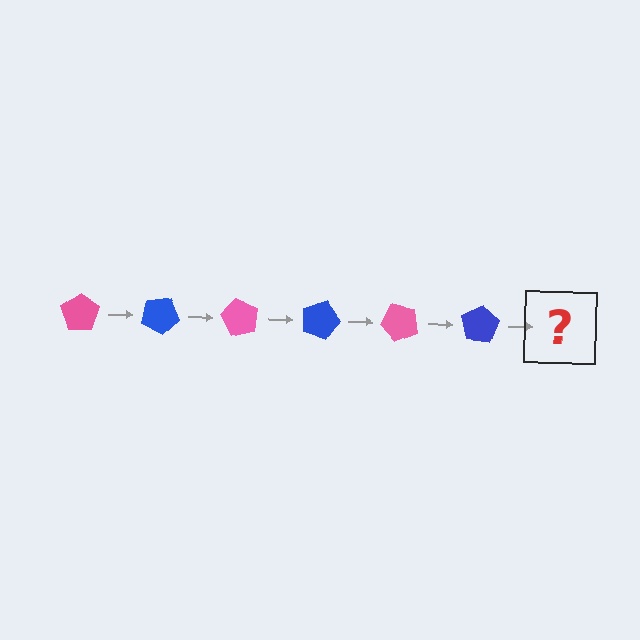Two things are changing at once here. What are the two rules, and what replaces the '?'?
The two rules are that it rotates 30 degrees each step and the color cycles through pink and blue. The '?' should be a pink pentagon, rotated 180 degrees from the start.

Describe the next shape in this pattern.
It should be a pink pentagon, rotated 180 degrees from the start.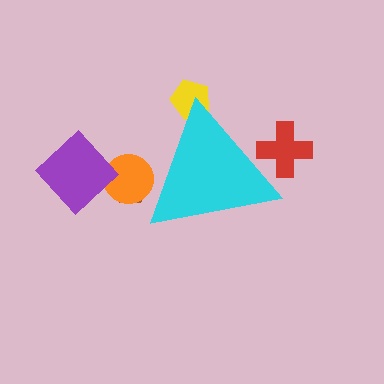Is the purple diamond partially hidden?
No, the purple diamond is fully visible.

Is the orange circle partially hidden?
Yes, the orange circle is partially hidden behind the cyan triangle.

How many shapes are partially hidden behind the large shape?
4 shapes are partially hidden.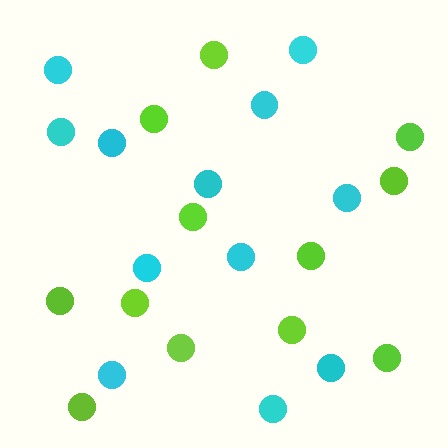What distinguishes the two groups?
There are 2 groups: one group of cyan circles (12) and one group of lime circles (12).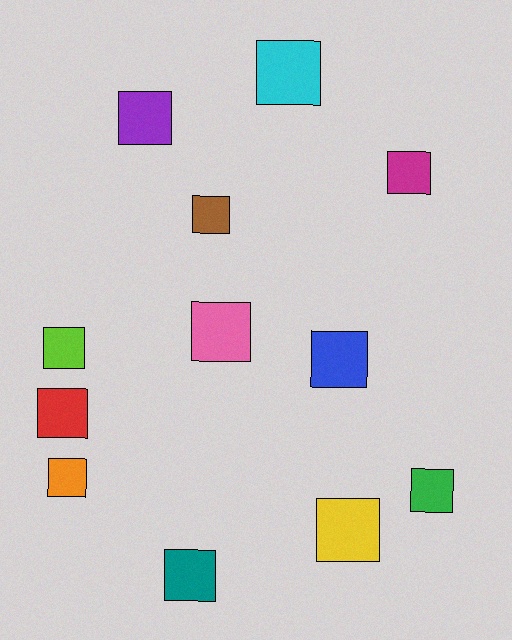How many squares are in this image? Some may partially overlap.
There are 12 squares.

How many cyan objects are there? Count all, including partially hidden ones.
There is 1 cyan object.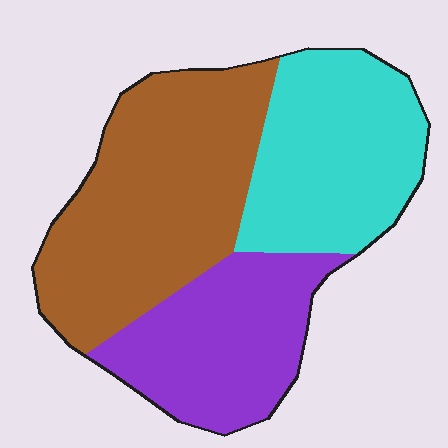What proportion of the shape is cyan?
Cyan covers about 30% of the shape.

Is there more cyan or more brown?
Brown.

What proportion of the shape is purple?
Purple covers 27% of the shape.